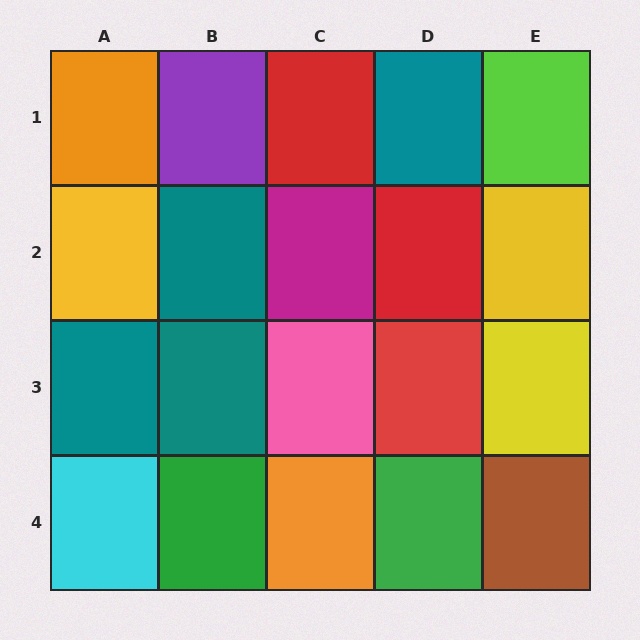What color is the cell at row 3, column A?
Teal.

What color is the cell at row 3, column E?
Yellow.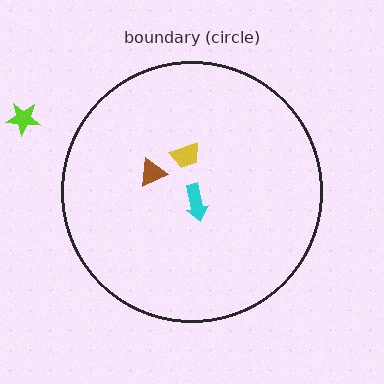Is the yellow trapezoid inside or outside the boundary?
Inside.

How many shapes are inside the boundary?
3 inside, 1 outside.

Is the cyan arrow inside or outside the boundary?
Inside.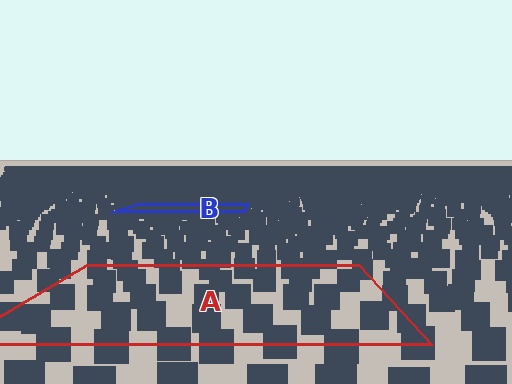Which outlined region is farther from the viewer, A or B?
Region B is farther from the viewer — the texture elements inside it appear smaller and more densely packed.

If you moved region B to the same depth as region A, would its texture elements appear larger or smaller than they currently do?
They would appear larger. At a closer depth, the same texture elements are projected at a bigger on-screen size.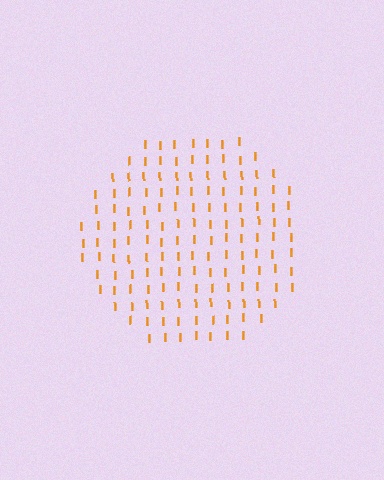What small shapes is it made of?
It is made of small letter I's.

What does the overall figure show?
The overall figure shows a circle.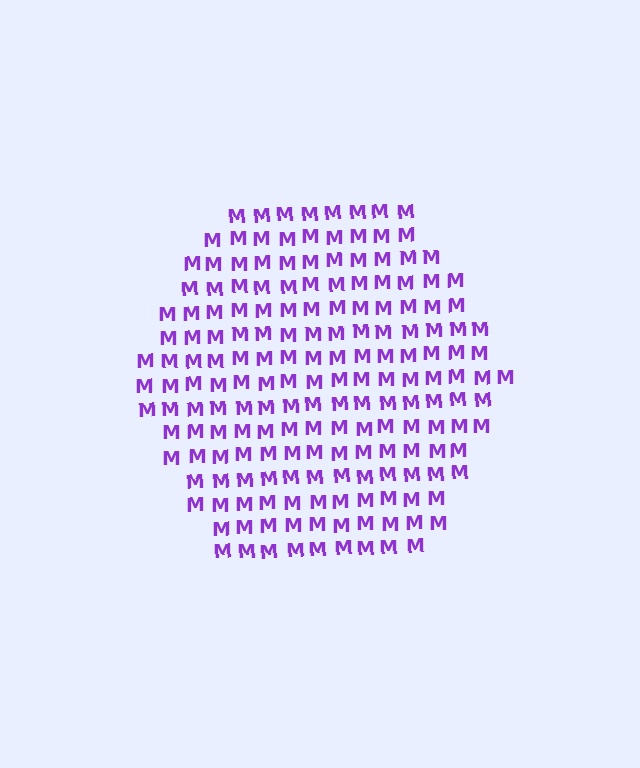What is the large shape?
The large shape is a hexagon.